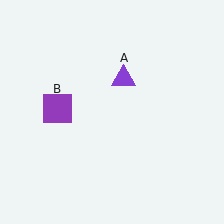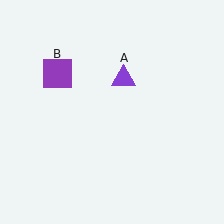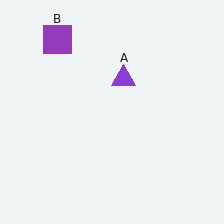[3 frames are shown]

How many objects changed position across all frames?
1 object changed position: purple square (object B).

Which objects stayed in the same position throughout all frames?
Purple triangle (object A) remained stationary.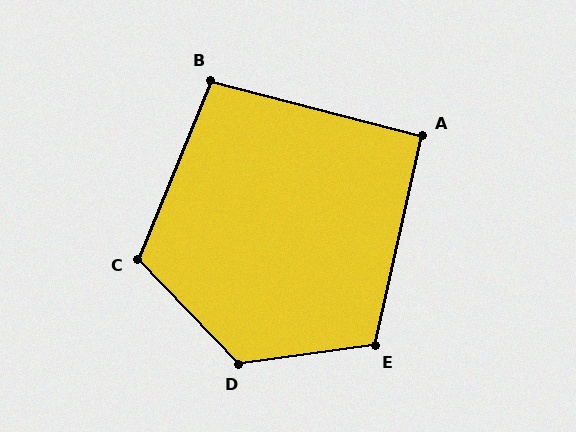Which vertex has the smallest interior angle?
A, at approximately 92 degrees.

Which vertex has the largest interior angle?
D, at approximately 126 degrees.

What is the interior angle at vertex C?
Approximately 114 degrees (obtuse).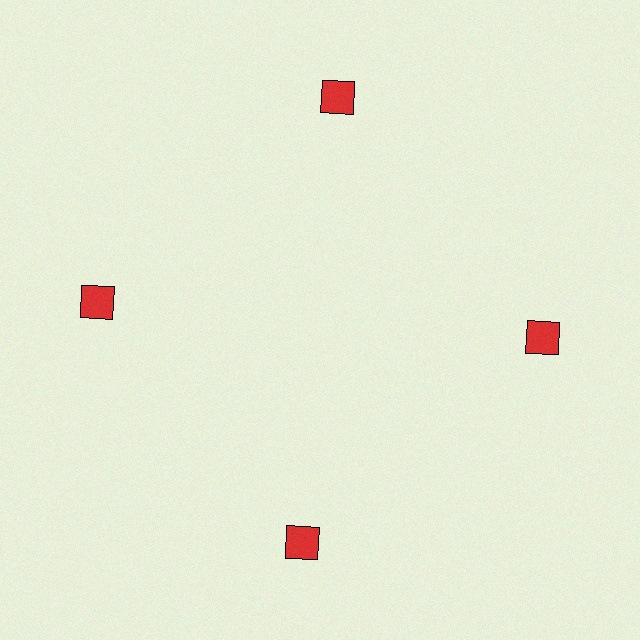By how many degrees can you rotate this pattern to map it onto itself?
The pattern maps onto itself every 90 degrees of rotation.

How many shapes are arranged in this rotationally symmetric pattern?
There are 4 shapes, arranged in 4 groups of 1.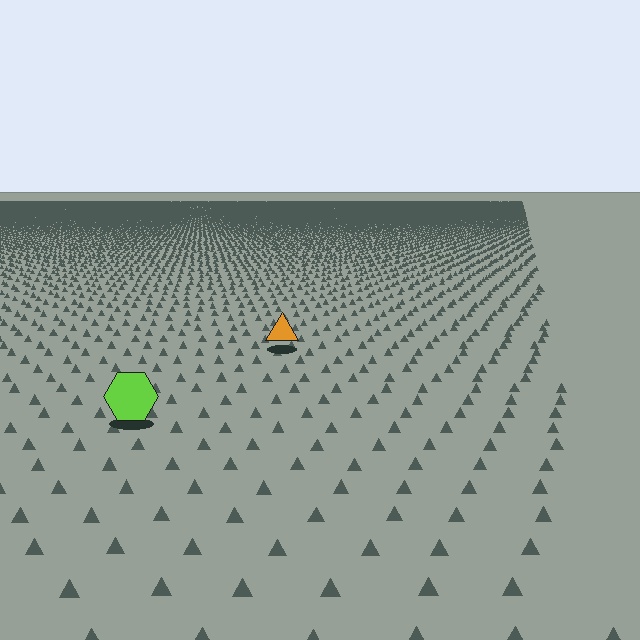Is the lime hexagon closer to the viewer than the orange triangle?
Yes. The lime hexagon is closer — you can tell from the texture gradient: the ground texture is coarser near it.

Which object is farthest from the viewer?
The orange triangle is farthest from the viewer. It appears smaller and the ground texture around it is denser.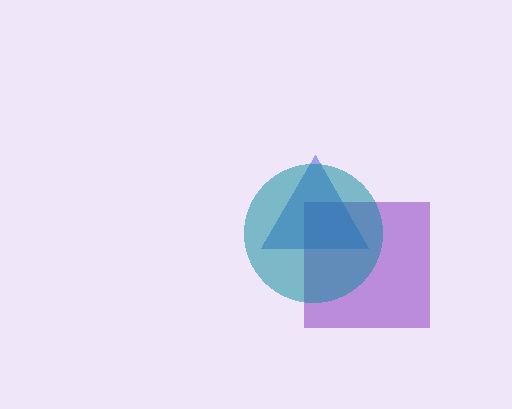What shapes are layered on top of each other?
The layered shapes are: a purple square, a blue triangle, a teal circle.